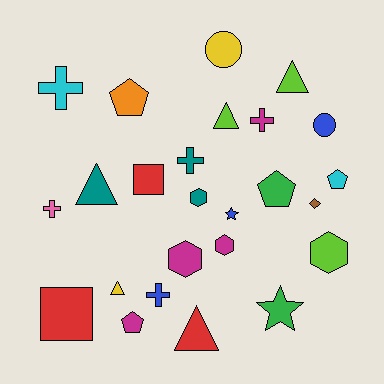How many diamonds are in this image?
There is 1 diamond.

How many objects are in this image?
There are 25 objects.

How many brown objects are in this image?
There is 1 brown object.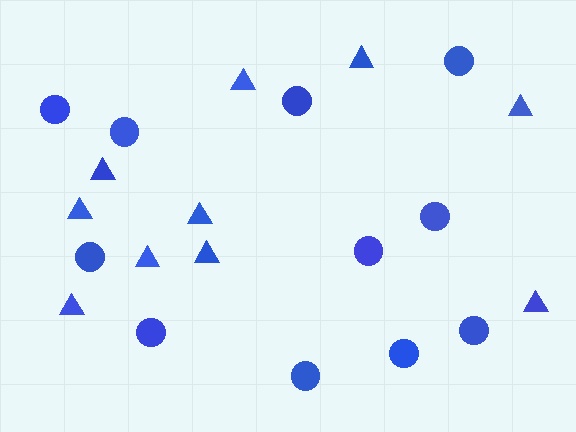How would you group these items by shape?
There are 2 groups: one group of circles (11) and one group of triangles (10).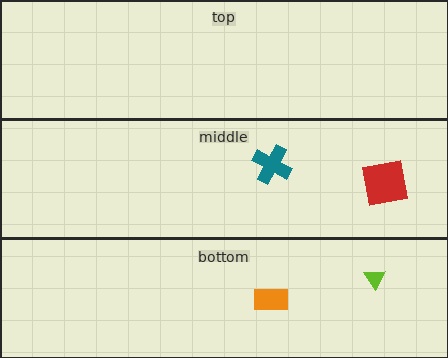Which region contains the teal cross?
The middle region.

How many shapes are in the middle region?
2.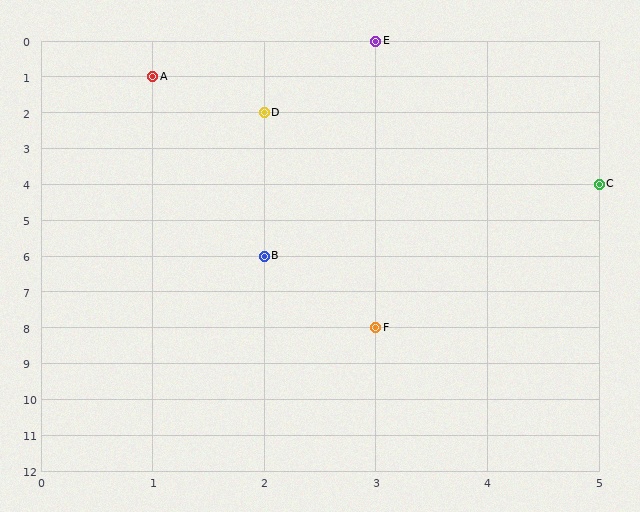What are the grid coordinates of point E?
Point E is at grid coordinates (3, 0).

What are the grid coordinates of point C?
Point C is at grid coordinates (5, 4).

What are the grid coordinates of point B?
Point B is at grid coordinates (2, 6).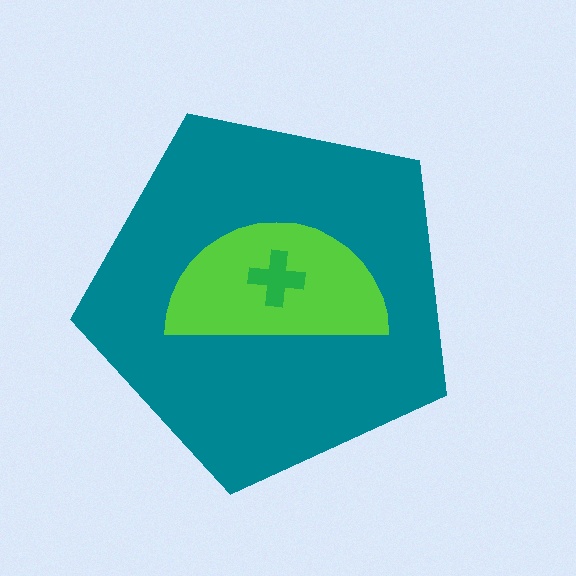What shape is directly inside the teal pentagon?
The lime semicircle.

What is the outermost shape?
The teal pentagon.